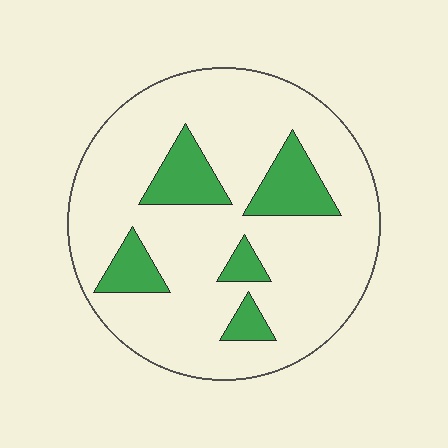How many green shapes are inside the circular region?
5.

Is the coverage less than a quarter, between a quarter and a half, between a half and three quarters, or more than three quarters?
Less than a quarter.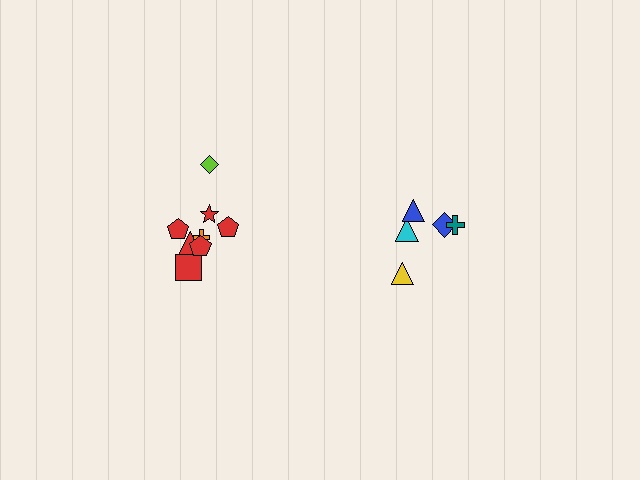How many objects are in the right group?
There are 5 objects.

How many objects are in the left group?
There are 8 objects.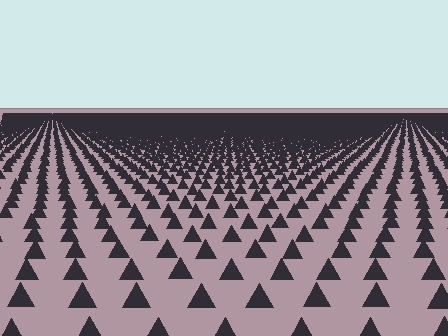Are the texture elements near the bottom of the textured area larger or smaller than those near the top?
Larger. Near the bottom, elements are closer to the viewer and appear at a bigger on-screen size.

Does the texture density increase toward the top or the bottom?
Density increases toward the top.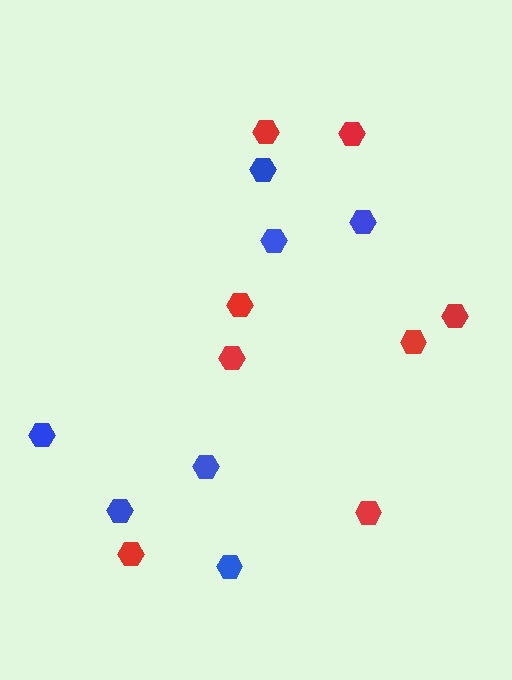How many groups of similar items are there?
There are 2 groups: one group of red hexagons (8) and one group of blue hexagons (7).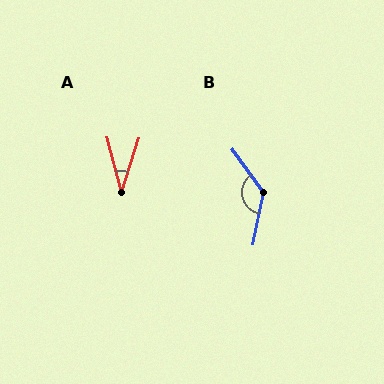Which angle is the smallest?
A, at approximately 32 degrees.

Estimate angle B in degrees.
Approximately 133 degrees.